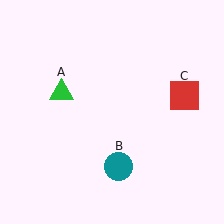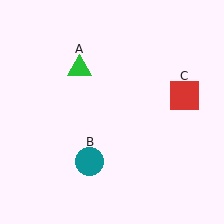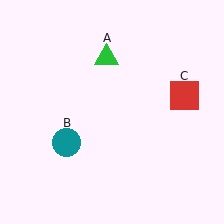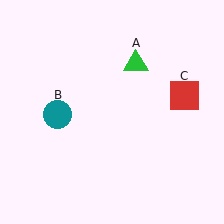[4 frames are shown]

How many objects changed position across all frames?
2 objects changed position: green triangle (object A), teal circle (object B).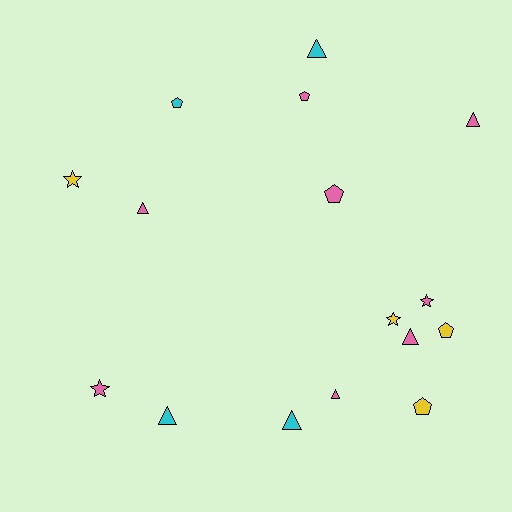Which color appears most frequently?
Pink, with 8 objects.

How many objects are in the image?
There are 16 objects.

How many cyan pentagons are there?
There is 1 cyan pentagon.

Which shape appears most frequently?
Triangle, with 7 objects.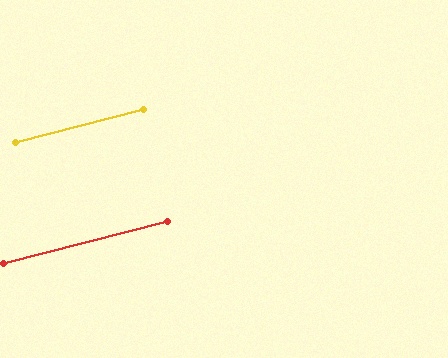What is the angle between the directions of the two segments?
Approximately 0 degrees.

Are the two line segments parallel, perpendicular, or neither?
Parallel — their directions differ by only 0.2°.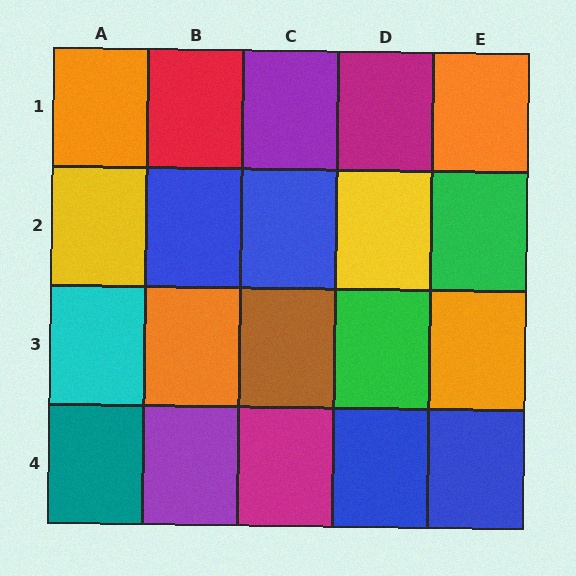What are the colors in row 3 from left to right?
Cyan, orange, brown, green, orange.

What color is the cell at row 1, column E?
Orange.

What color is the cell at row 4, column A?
Teal.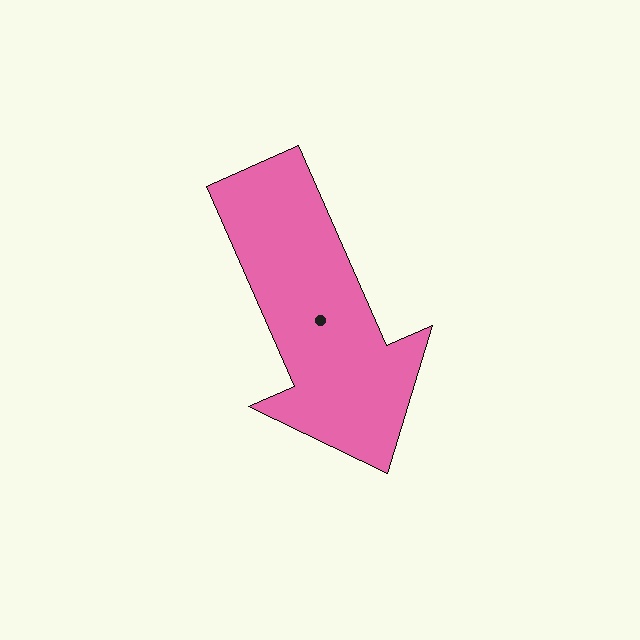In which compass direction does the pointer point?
Southeast.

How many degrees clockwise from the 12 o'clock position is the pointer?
Approximately 156 degrees.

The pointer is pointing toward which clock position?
Roughly 5 o'clock.